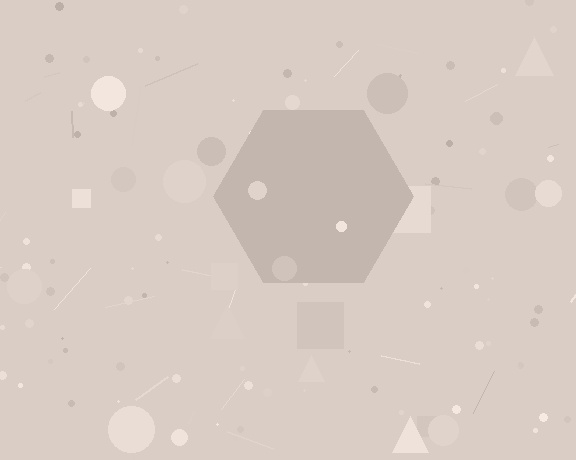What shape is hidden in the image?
A hexagon is hidden in the image.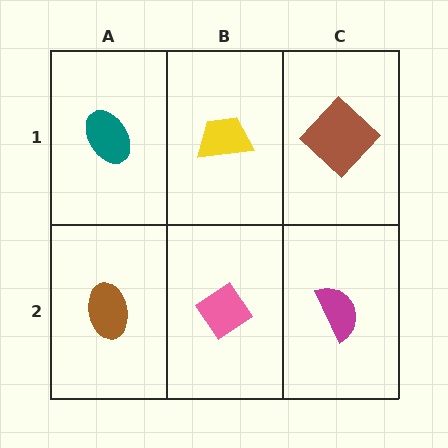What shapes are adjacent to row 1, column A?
A brown ellipse (row 2, column A), a yellow trapezoid (row 1, column B).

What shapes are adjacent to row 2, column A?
A teal ellipse (row 1, column A), a pink diamond (row 2, column B).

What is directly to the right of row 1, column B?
A brown diamond.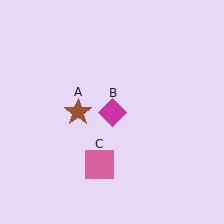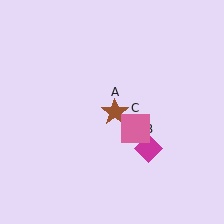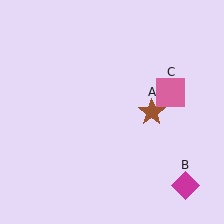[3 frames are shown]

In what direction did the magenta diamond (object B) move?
The magenta diamond (object B) moved down and to the right.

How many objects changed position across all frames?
3 objects changed position: brown star (object A), magenta diamond (object B), pink square (object C).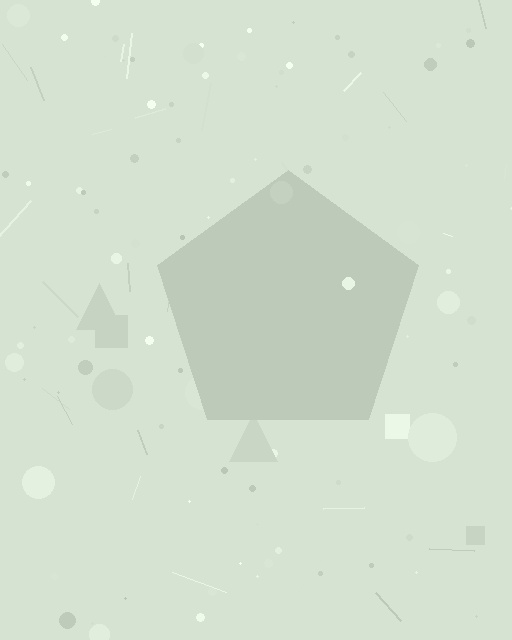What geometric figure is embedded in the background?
A pentagon is embedded in the background.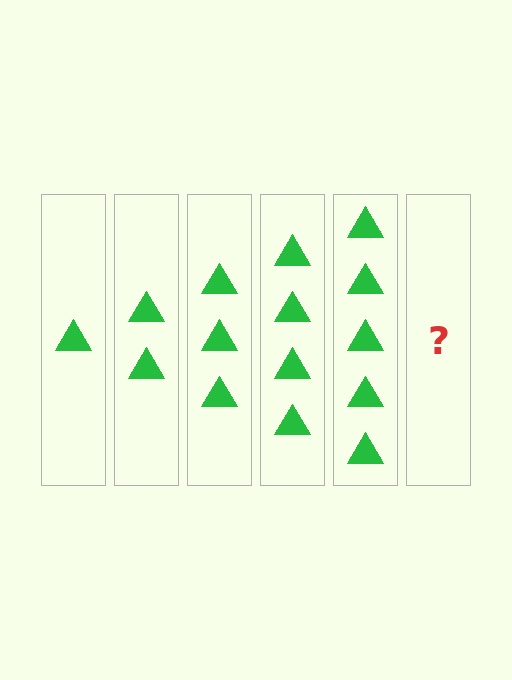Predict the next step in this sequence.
The next step is 6 triangles.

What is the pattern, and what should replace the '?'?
The pattern is that each step adds one more triangle. The '?' should be 6 triangles.